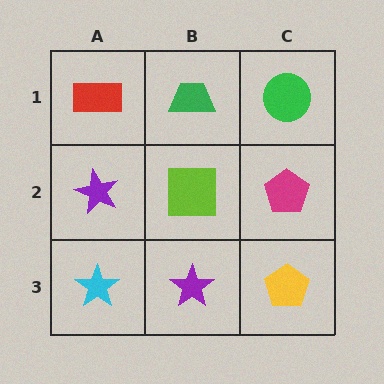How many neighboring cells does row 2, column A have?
3.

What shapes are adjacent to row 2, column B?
A green trapezoid (row 1, column B), a purple star (row 3, column B), a purple star (row 2, column A), a magenta pentagon (row 2, column C).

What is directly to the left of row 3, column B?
A cyan star.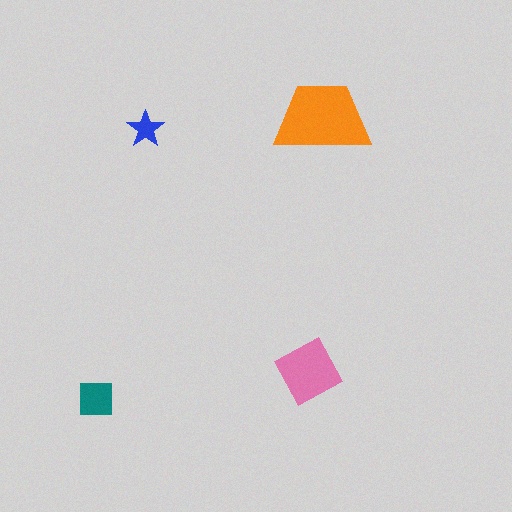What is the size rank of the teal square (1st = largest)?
3rd.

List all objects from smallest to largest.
The blue star, the teal square, the pink diamond, the orange trapezoid.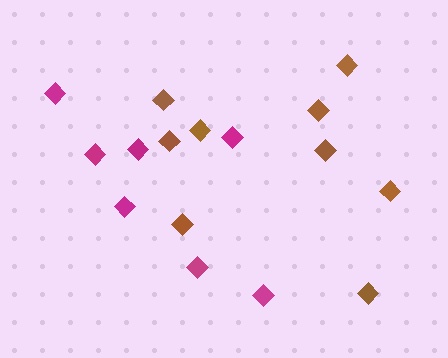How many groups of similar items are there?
There are 2 groups: one group of magenta diamonds (7) and one group of brown diamonds (9).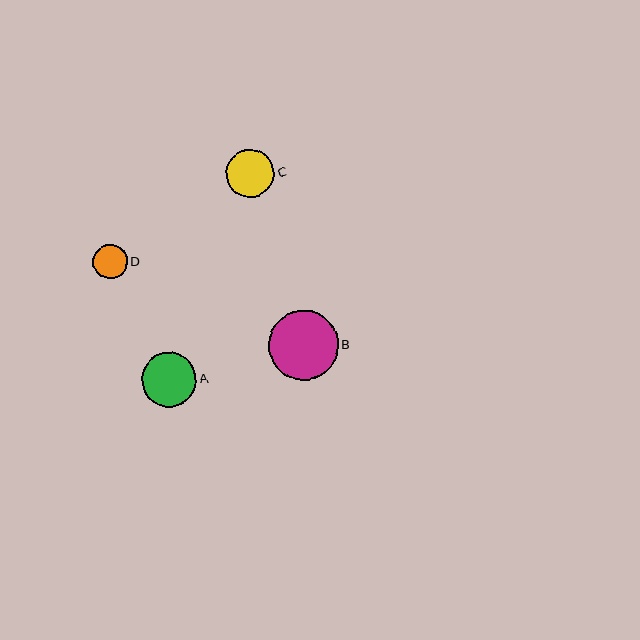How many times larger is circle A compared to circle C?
Circle A is approximately 1.1 times the size of circle C.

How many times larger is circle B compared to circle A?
Circle B is approximately 1.3 times the size of circle A.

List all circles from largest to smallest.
From largest to smallest: B, A, C, D.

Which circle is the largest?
Circle B is the largest with a size of approximately 70 pixels.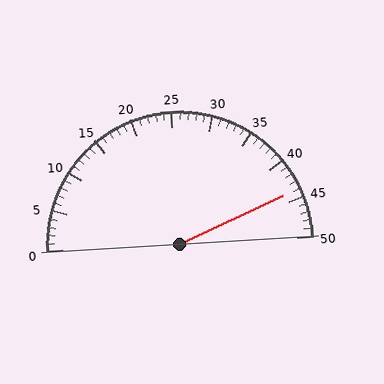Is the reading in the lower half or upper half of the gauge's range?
The reading is in the upper half of the range (0 to 50).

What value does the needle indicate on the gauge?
The needle indicates approximately 44.